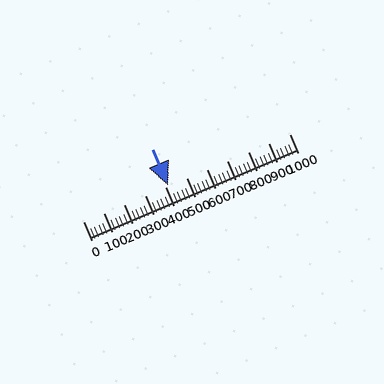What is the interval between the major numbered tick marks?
The major tick marks are spaced 100 units apart.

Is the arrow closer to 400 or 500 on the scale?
The arrow is closer to 400.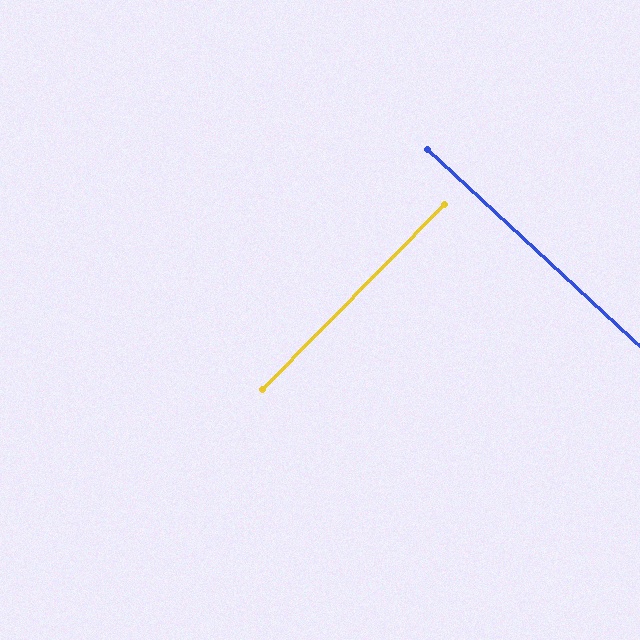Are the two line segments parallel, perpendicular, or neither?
Perpendicular — they meet at approximately 88°.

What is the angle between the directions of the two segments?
Approximately 88 degrees.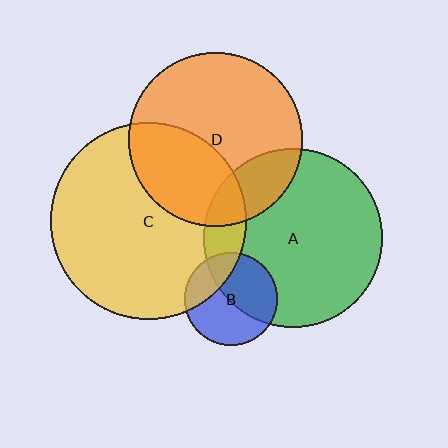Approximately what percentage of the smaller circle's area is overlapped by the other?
Approximately 35%.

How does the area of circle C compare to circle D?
Approximately 1.3 times.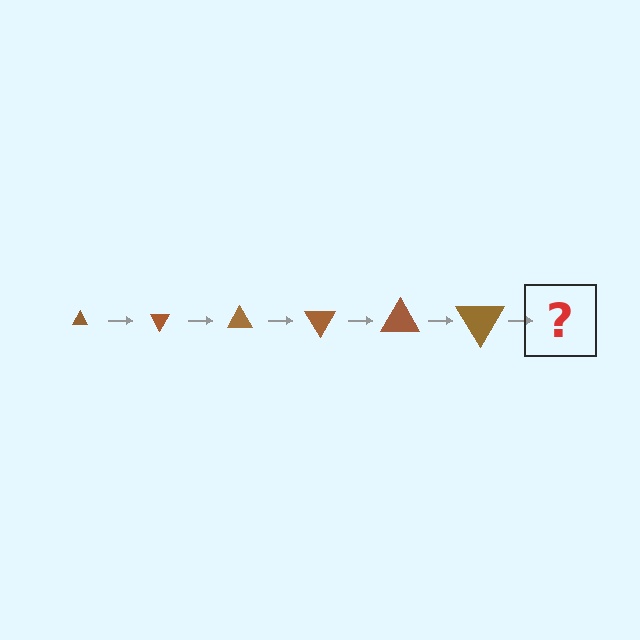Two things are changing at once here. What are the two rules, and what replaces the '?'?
The two rules are that the triangle grows larger each step and it rotates 60 degrees each step. The '?' should be a triangle, larger than the previous one and rotated 360 degrees from the start.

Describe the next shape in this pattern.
It should be a triangle, larger than the previous one and rotated 360 degrees from the start.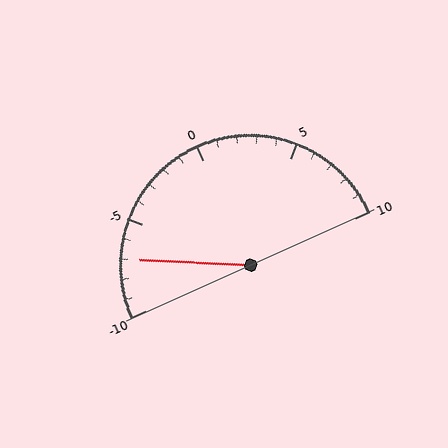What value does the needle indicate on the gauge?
The needle indicates approximately -7.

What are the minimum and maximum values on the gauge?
The gauge ranges from -10 to 10.